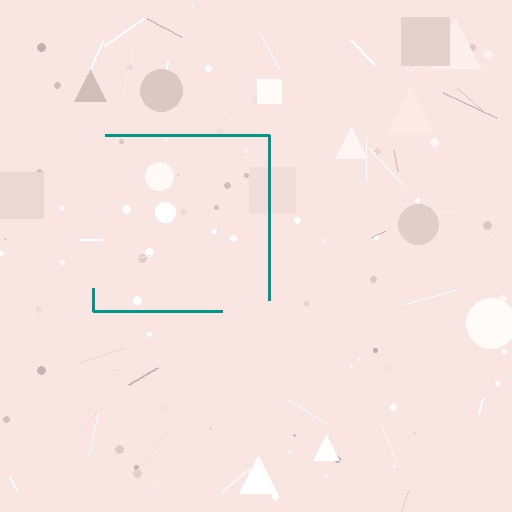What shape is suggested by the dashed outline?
The dashed outline suggests a square.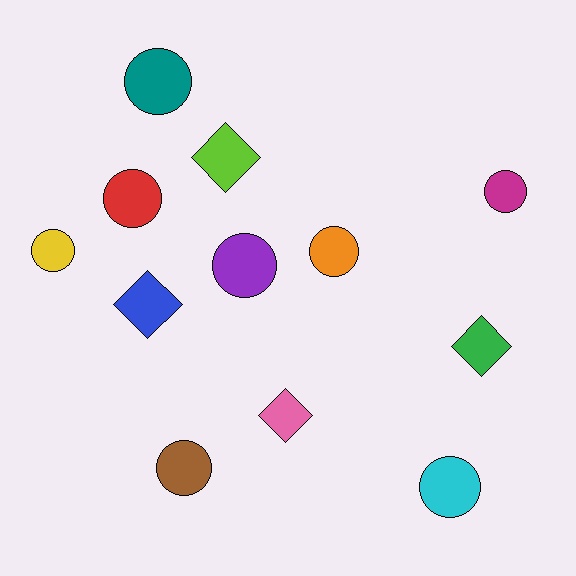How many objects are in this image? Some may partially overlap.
There are 12 objects.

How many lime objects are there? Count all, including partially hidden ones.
There is 1 lime object.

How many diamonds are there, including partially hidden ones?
There are 4 diamonds.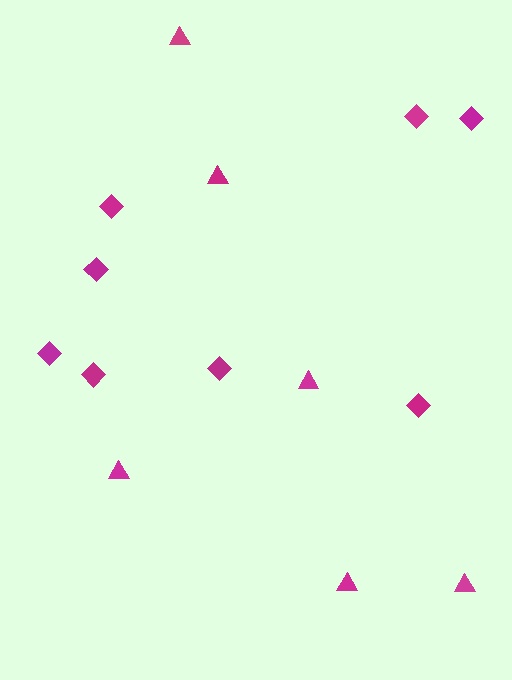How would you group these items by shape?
There are 2 groups: one group of triangles (6) and one group of diamonds (8).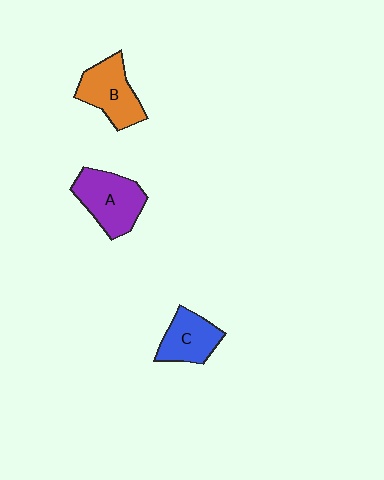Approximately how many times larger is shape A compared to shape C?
Approximately 1.3 times.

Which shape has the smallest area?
Shape C (blue).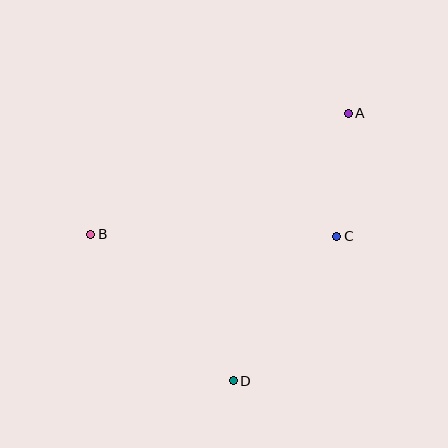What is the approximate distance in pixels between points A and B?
The distance between A and B is approximately 284 pixels.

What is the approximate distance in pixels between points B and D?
The distance between B and D is approximately 204 pixels.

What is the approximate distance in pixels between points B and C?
The distance between B and C is approximately 246 pixels.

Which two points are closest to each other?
Points A and C are closest to each other.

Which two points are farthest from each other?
Points A and D are farthest from each other.